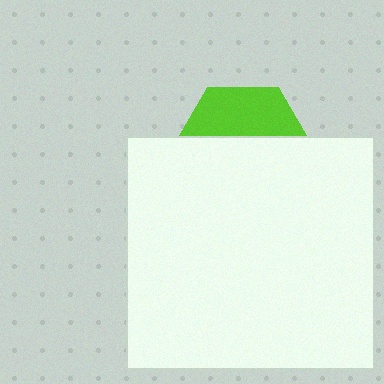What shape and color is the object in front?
The object in front is a white rectangle.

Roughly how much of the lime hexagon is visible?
A small part of it is visible (roughly 37%).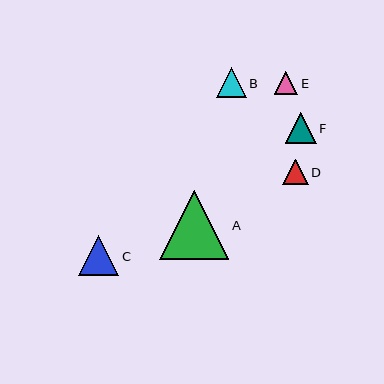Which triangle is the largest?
Triangle A is the largest with a size of approximately 69 pixels.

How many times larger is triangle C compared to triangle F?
Triangle C is approximately 1.3 times the size of triangle F.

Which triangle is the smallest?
Triangle E is the smallest with a size of approximately 24 pixels.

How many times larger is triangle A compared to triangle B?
Triangle A is approximately 2.3 times the size of triangle B.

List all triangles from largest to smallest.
From largest to smallest: A, C, F, B, D, E.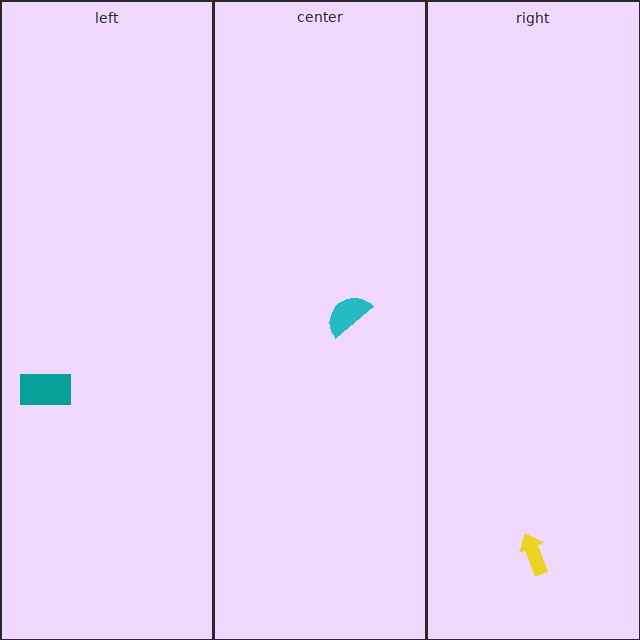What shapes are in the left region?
The teal rectangle.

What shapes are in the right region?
The yellow arrow.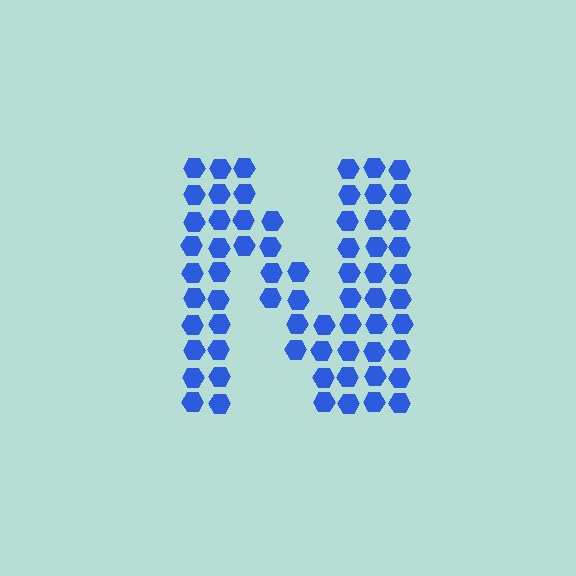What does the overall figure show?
The overall figure shows the letter N.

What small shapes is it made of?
It is made of small hexagons.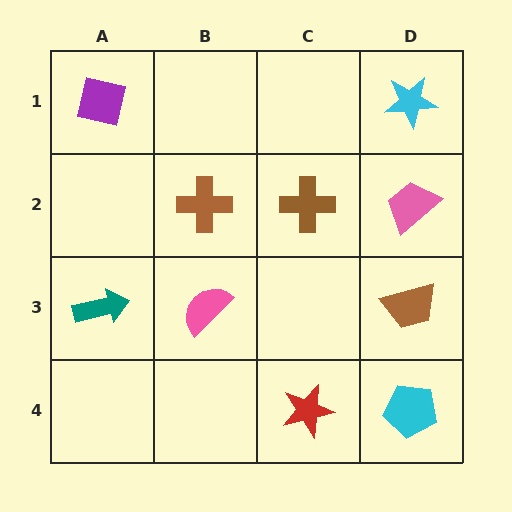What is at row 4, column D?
A cyan pentagon.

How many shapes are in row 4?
2 shapes.